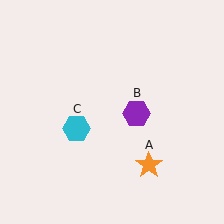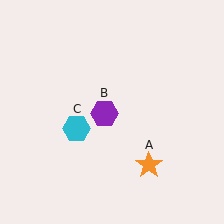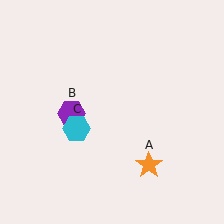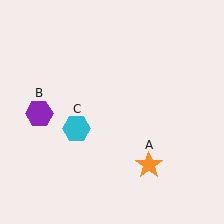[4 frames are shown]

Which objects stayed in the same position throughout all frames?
Orange star (object A) and cyan hexagon (object C) remained stationary.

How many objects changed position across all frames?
1 object changed position: purple hexagon (object B).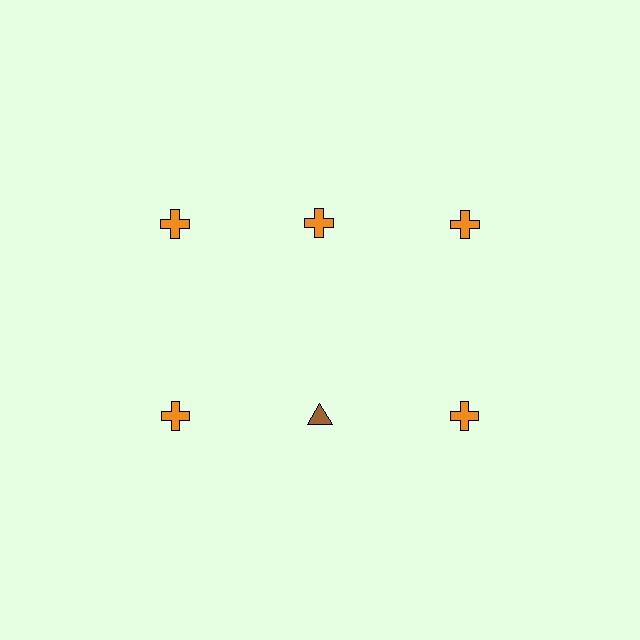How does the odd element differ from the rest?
It differs in both color (brown instead of orange) and shape (triangle instead of cross).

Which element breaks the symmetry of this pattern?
The brown triangle in the second row, second from left column breaks the symmetry. All other shapes are orange crosses.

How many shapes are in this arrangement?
There are 6 shapes arranged in a grid pattern.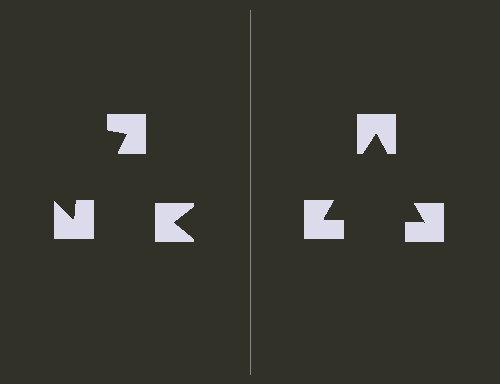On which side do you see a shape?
An illusory triangle appears on the right side. On the left side the wedge cuts are rotated, so no coherent shape forms.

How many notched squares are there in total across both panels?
6 — 3 on each side.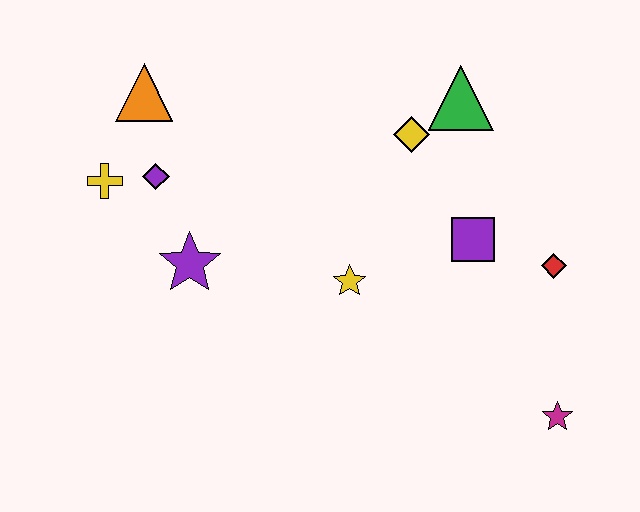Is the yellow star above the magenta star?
Yes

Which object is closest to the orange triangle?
The purple diamond is closest to the orange triangle.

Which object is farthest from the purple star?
The magenta star is farthest from the purple star.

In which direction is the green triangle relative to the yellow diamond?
The green triangle is to the right of the yellow diamond.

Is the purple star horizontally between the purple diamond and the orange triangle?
No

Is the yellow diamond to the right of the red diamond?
No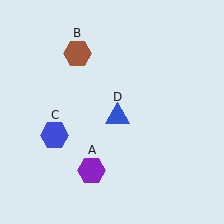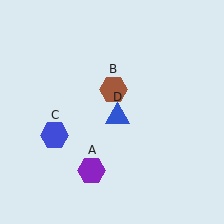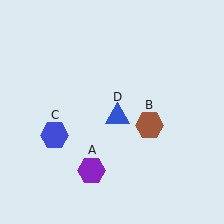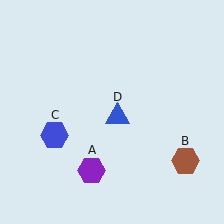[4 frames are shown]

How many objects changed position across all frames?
1 object changed position: brown hexagon (object B).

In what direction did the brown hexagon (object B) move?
The brown hexagon (object B) moved down and to the right.